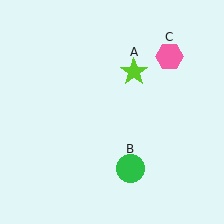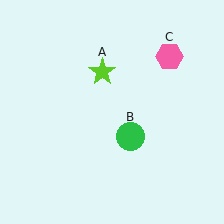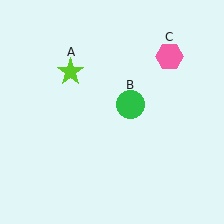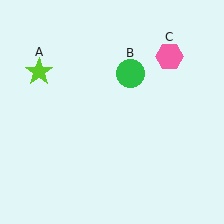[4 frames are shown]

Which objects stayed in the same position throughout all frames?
Pink hexagon (object C) remained stationary.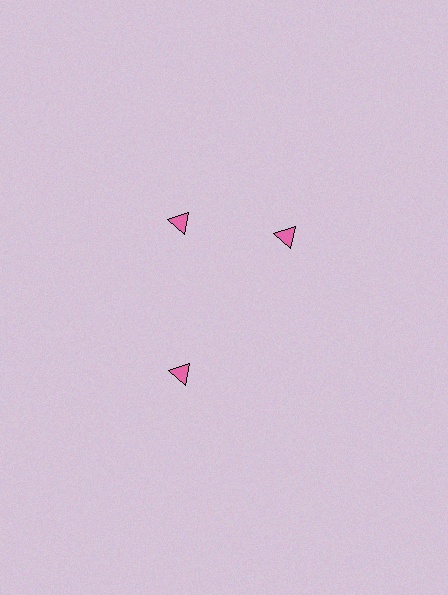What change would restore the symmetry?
The symmetry would be restored by rotating it back into even spacing with its neighbors so that all 3 triangles sit at equal angles and equal distance from the center.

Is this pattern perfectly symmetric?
No. The 3 pink triangles are arranged in a ring, but one element near the 3 o'clock position is rotated out of alignment along the ring, breaking the 3-fold rotational symmetry.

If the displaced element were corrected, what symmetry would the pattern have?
It would have 3-fold rotational symmetry — the pattern would map onto itself every 120 degrees.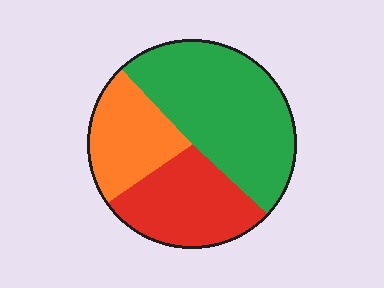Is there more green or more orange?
Green.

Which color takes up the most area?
Green, at roughly 50%.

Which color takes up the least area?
Orange, at roughly 25%.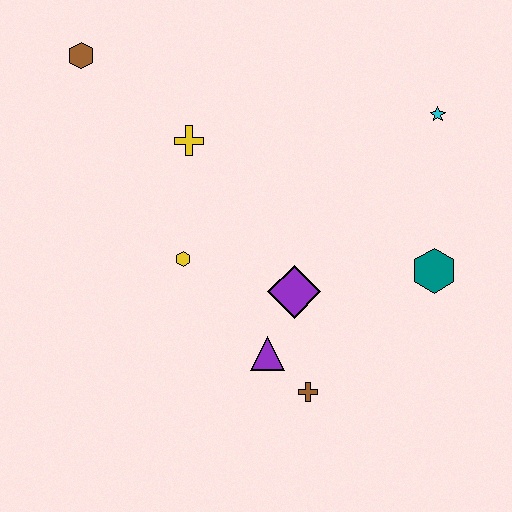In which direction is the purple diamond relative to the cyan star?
The purple diamond is below the cyan star.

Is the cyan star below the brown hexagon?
Yes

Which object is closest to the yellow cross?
The yellow hexagon is closest to the yellow cross.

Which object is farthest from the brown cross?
The brown hexagon is farthest from the brown cross.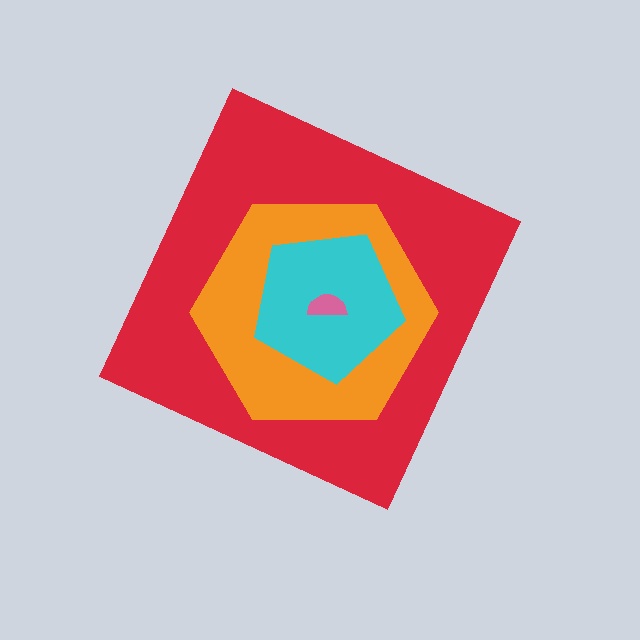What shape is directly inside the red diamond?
The orange hexagon.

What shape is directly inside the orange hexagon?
The cyan pentagon.